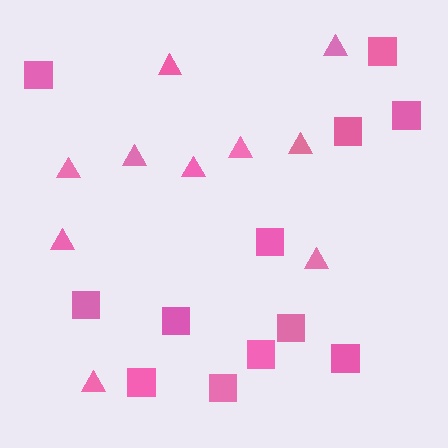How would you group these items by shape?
There are 2 groups: one group of squares (12) and one group of triangles (10).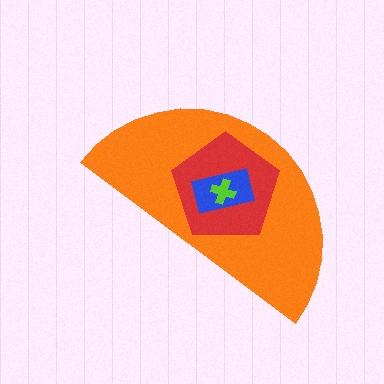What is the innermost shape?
The lime cross.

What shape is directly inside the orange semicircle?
The red pentagon.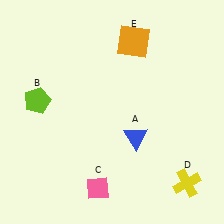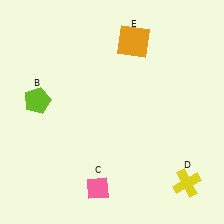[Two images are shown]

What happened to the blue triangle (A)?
The blue triangle (A) was removed in Image 2. It was in the bottom-right area of Image 1.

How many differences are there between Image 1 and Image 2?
There is 1 difference between the two images.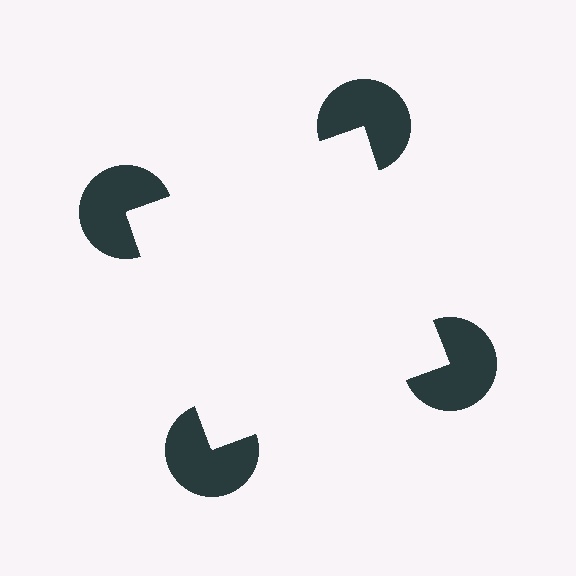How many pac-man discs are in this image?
There are 4 — one at each vertex of the illusory square.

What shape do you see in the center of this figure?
An illusory square — its edges are inferred from the aligned wedge cuts in the pac-man discs, not physically drawn.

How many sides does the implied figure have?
4 sides.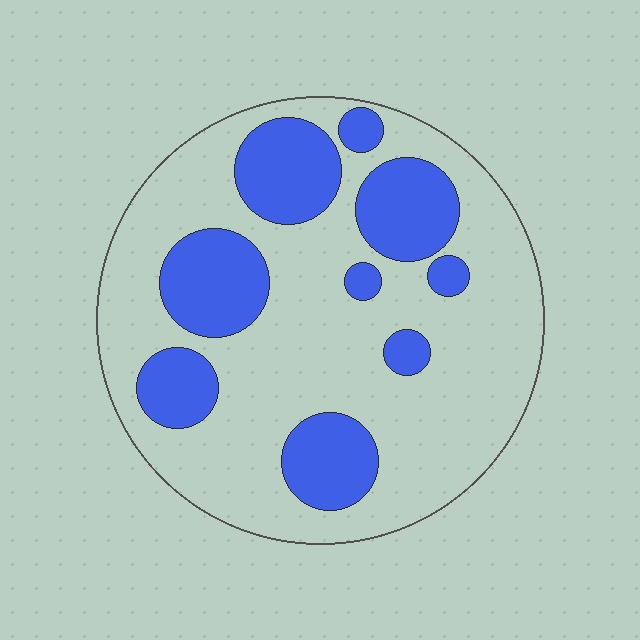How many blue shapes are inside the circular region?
9.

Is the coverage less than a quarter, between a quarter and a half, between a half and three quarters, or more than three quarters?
Between a quarter and a half.